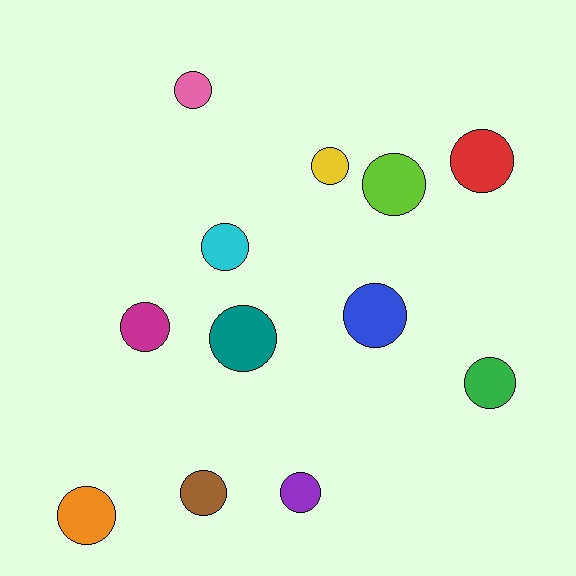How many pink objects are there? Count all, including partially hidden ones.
There is 1 pink object.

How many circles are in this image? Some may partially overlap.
There are 12 circles.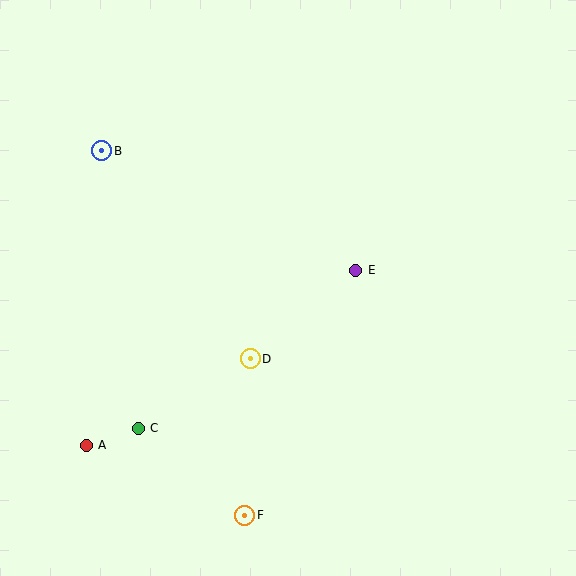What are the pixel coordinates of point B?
Point B is at (102, 151).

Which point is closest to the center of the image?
Point E at (356, 270) is closest to the center.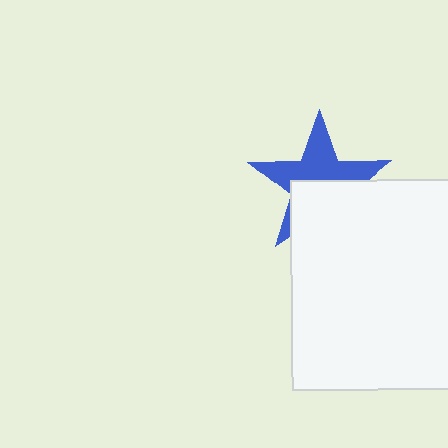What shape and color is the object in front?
The object in front is a white square.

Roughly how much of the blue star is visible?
About half of it is visible (roughly 54%).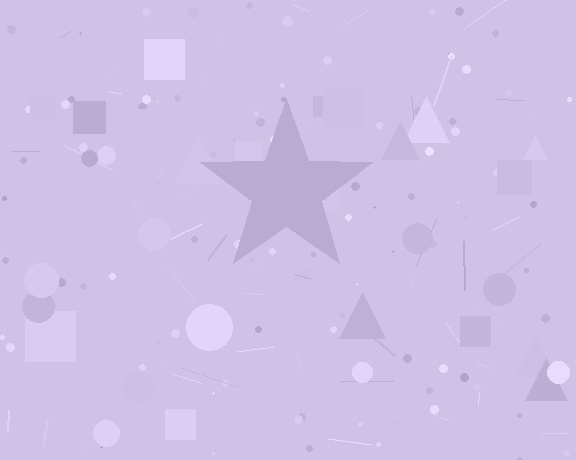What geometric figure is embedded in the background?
A star is embedded in the background.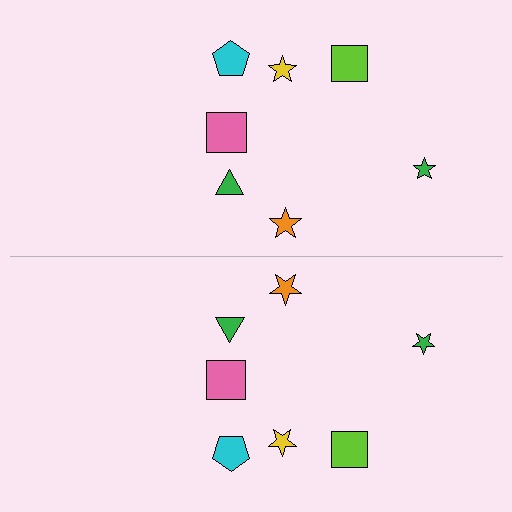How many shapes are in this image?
There are 14 shapes in this image.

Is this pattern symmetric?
Yes, this pattern has bilateral (reflection) symmetry.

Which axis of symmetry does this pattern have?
The pattern has a horizontal axis of symmetry running through the center of the image.